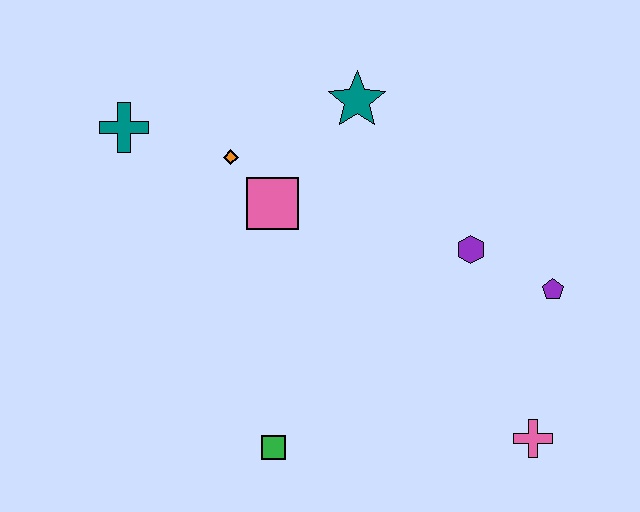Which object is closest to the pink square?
The orange diamond is closest to the pink square.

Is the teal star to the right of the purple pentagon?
No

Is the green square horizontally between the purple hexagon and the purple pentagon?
No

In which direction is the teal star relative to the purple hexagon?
The teal star is above the purple hexagon.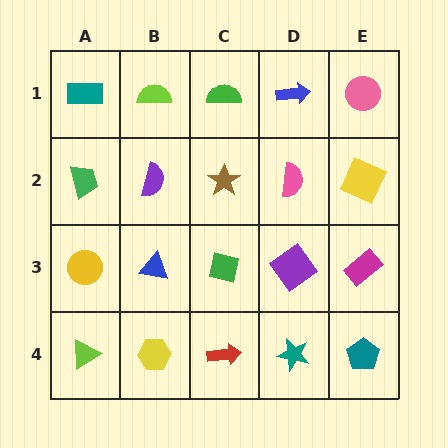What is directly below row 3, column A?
A lime triangle.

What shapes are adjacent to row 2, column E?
A pink circle (row 1, column E), a magenta rectangle (row 3, column E), a pink semicircle (row 2, column D).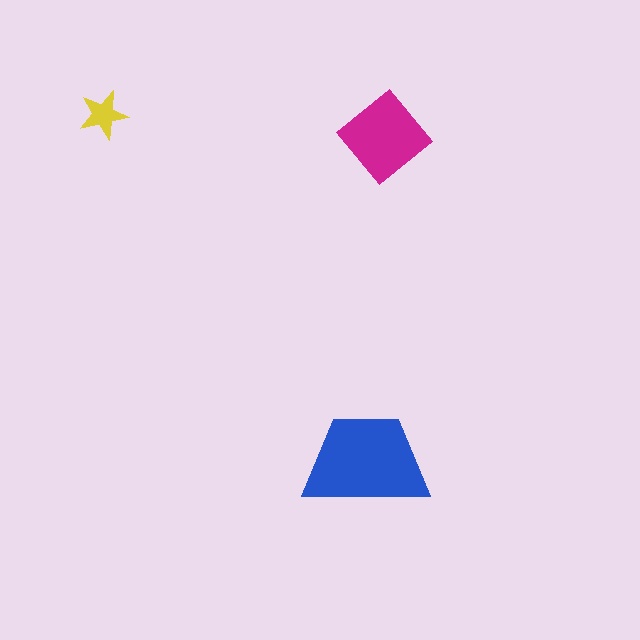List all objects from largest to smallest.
The blue trapezoid, the magenta diamond, the yellow star.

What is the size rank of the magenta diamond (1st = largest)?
2nd.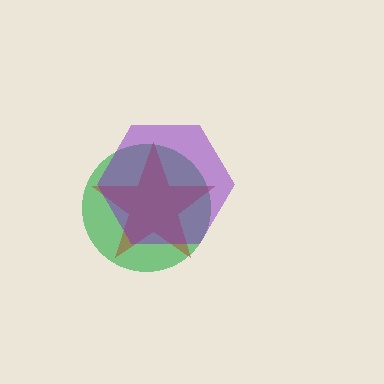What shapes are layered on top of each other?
The layered shapes are: a green circle, a brown star, a purple hexagon.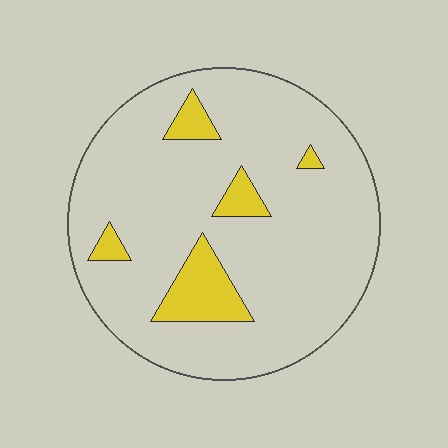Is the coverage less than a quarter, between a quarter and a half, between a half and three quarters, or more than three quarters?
Less than a quarter.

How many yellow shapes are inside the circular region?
5.